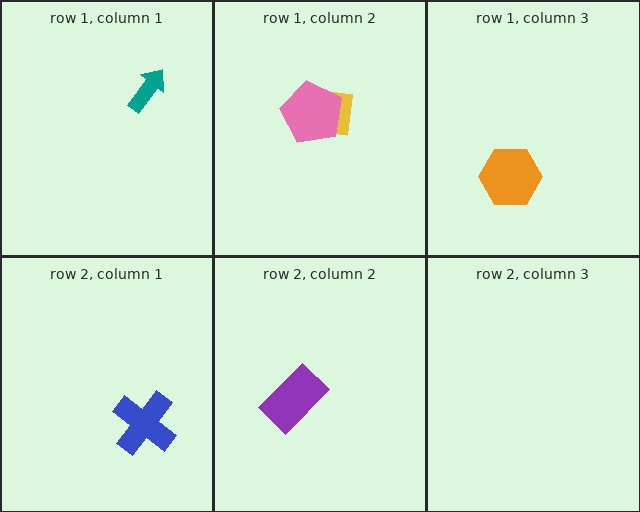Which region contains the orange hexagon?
The row 1, column 3 region.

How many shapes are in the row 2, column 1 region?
1.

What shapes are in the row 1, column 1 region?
The teal arrow.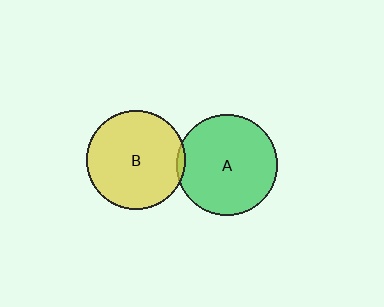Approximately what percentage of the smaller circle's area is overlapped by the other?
Approximately 5%.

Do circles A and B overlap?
Yes.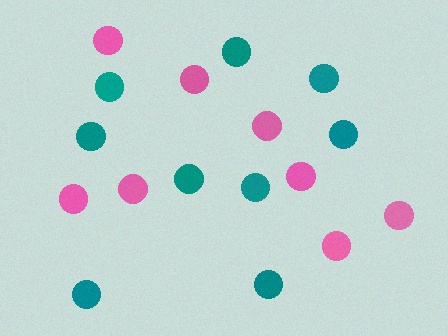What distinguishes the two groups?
There are 2 groups: one group of teal circles (9) and one group of pink circles (8).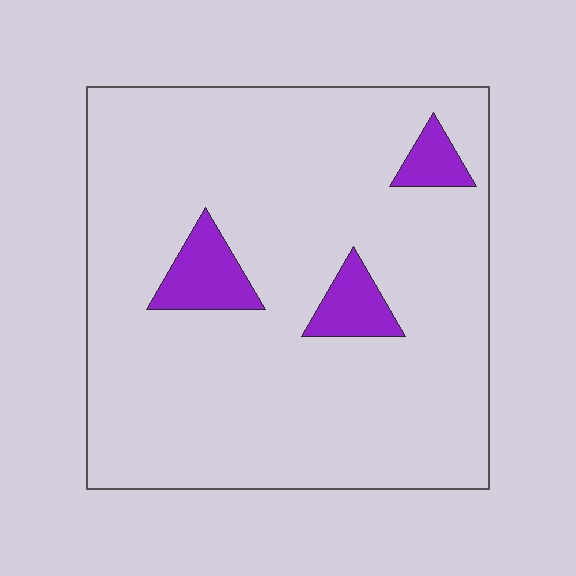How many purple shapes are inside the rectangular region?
3.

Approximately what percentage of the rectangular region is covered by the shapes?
Approximately 10%.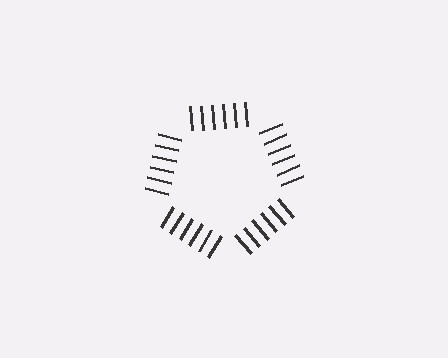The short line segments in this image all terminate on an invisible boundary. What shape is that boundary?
An illusory pentagon — the line segments terminate on its edges but no continuous stroke is drawn.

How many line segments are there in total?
30 — 6 along each of the 5 edges.